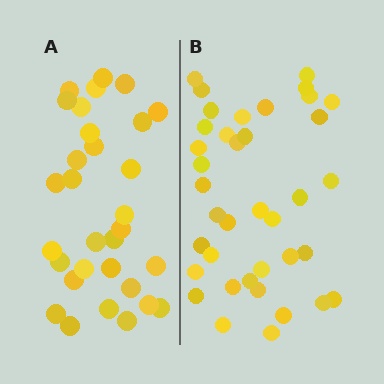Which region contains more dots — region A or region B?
Region B (the right region) has more dots.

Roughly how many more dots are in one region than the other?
Region B has roughly 8 or so more dots than region A.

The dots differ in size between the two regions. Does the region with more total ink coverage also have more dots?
No. Region A has more total ink coverage because its dots are larger, but region B actually contains more individual dots. Total area can be misleading — the number of items is what matters here.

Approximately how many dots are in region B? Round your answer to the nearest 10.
About 40 dots. (The exact count is 38, which rounds to 40.)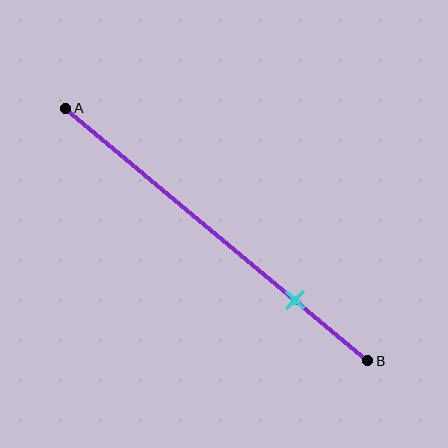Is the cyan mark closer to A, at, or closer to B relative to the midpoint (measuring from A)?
The cyan mark is closer to point B than the midpoint of segment AB.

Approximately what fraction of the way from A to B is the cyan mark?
The cyan mark is approximately 75% of the way from A to B.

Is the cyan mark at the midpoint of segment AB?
No, the mark is at about 75% from A, not at the 50% midpoint.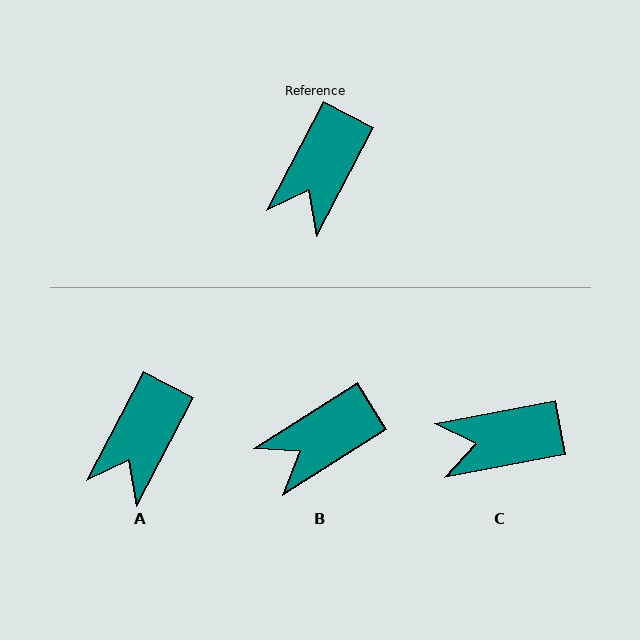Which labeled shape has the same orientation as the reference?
A.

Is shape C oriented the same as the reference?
No, it is off by about 52 degrees.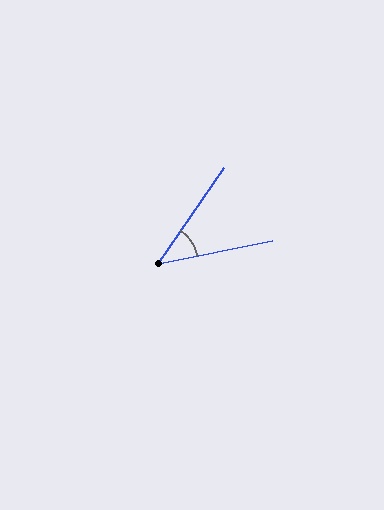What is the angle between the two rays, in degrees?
Approximately 45 degrees.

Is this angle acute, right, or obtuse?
It is acute.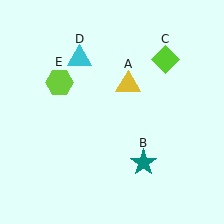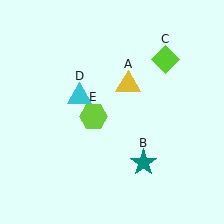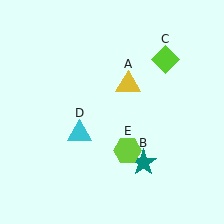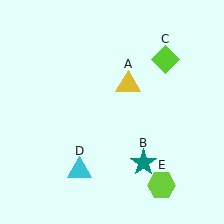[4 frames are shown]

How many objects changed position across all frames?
2 objects changed position: cyan triangle (object D), lime hexagon (object E).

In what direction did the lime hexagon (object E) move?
The lime hexagon (object E) moved down and to the right.